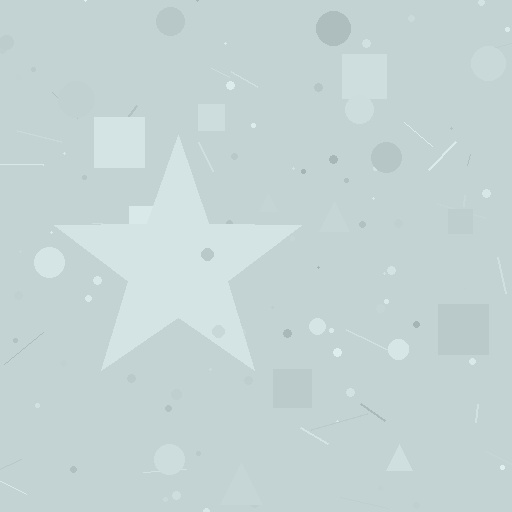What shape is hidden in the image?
A star is hidden in the image.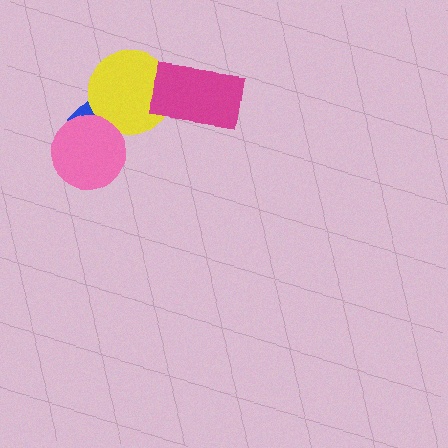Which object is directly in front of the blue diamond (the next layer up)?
The yellow circle is directly in front of the blue diamond.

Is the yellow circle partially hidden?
Yes, it is partially covered by another shape.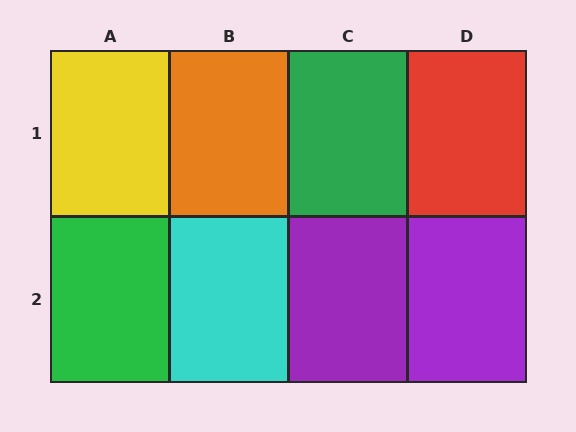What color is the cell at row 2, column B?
Cyan.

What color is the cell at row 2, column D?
Purple.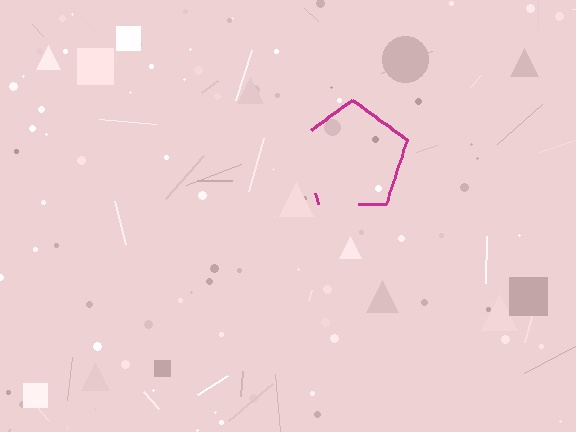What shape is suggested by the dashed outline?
The dashed outline suggests a pentagon.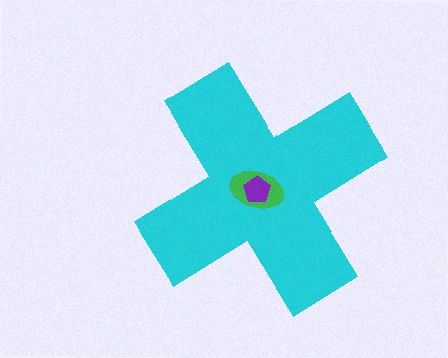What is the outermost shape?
The cyan cross.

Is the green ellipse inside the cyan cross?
Yes.